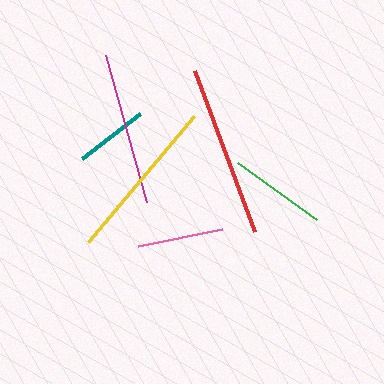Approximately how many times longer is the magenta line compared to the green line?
The magenta line is approximately 1.6 times the length of the green line.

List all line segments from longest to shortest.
From longest to shortest: red, yellow, magenta, green, pink, teal.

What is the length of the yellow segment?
The yellow segment is approximately 165 pixels long.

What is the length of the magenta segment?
The magenta segment is approximately 152 pixels long.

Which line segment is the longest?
The red line is the longest at approximately 171 pixels.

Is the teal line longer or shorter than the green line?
The green line is longer than the teal line.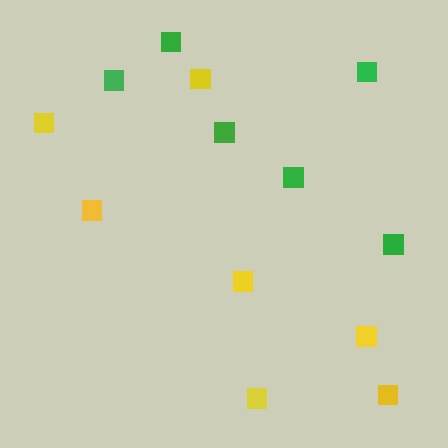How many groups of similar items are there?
There are 2 groups: one group of green squares (6) and one group of yellow squares (7).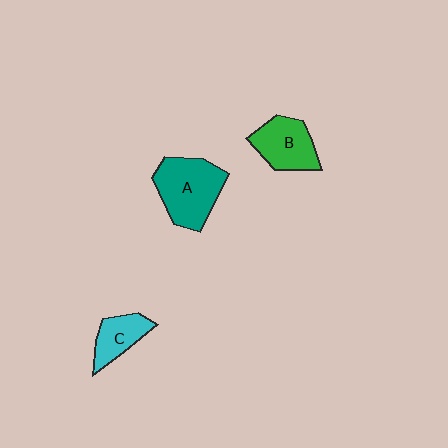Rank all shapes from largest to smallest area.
From largest to smallest: A (teal), B (green), C (cyan).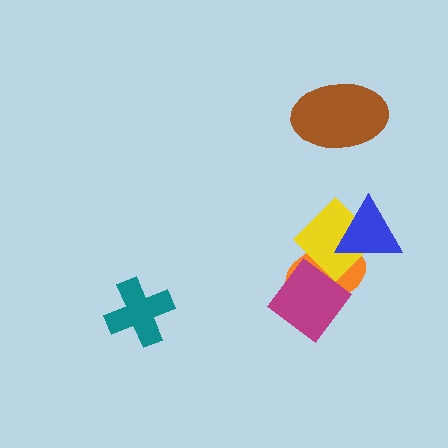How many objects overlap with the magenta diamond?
2 objects overlap with the magenta diamond.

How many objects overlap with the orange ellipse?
3 objects overlap with the orange ellipse.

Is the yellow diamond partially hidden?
Yes, it is partially covered by another shape.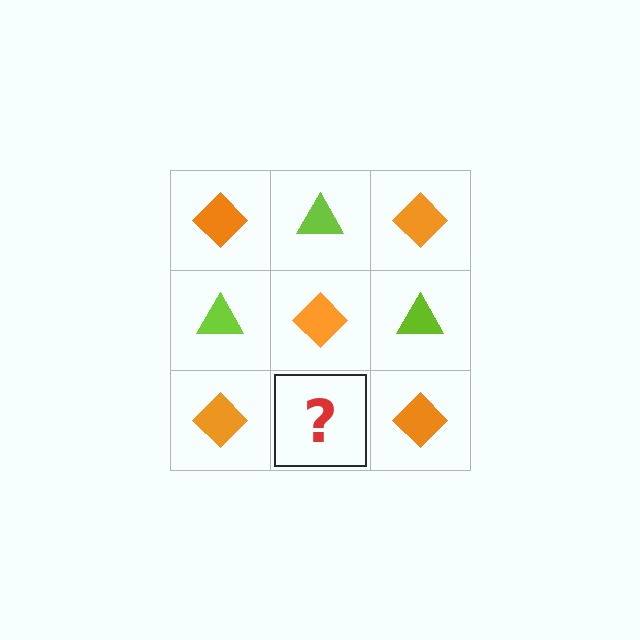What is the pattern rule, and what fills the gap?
The rule is that it alternates orange diamond and lime triangle in a checkerboard pattern. The gap should be filled with a lime triangle.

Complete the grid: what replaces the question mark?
The question mark should be replaced with a lime triangle.